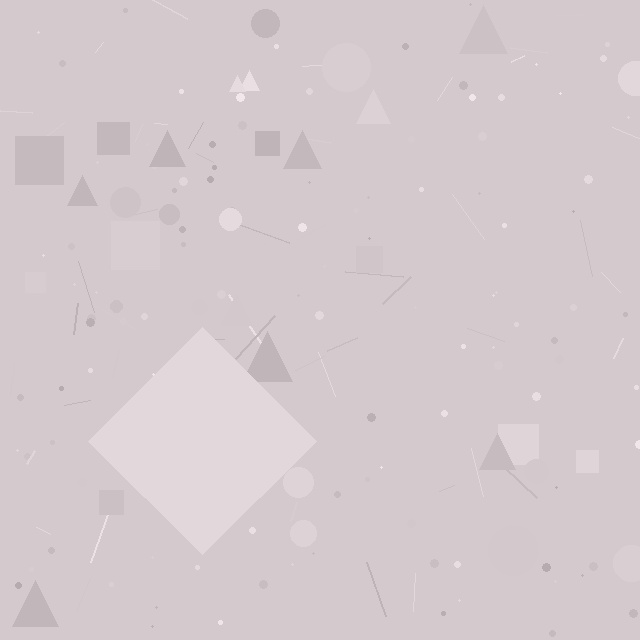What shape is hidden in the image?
A diamond is hidden in the image.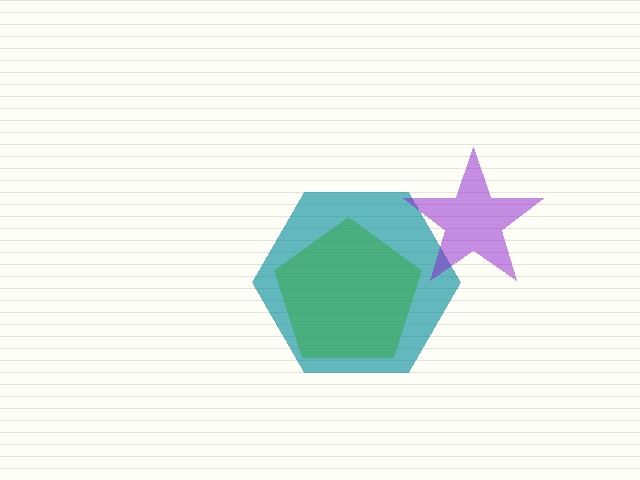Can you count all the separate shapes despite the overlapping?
Yes, there are 3 separate shapes.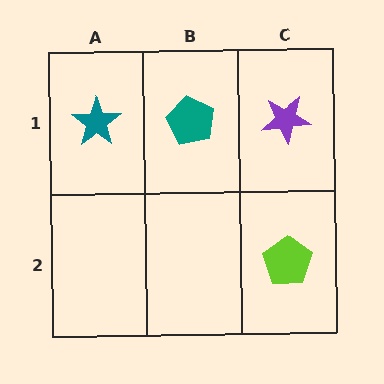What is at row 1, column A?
A teal star.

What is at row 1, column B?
A teal pentagon.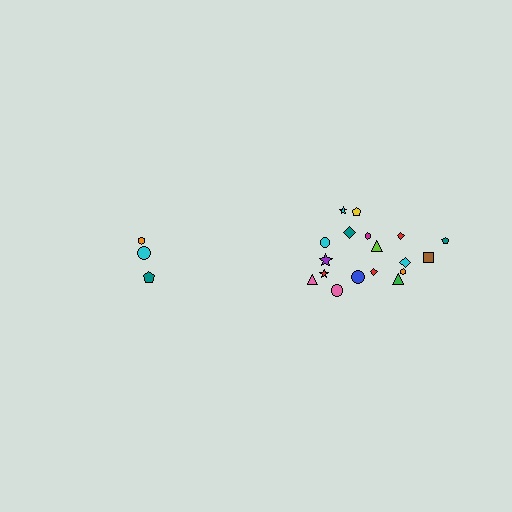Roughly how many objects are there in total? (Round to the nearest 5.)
Roughly 20 objects in total.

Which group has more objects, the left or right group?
The right group.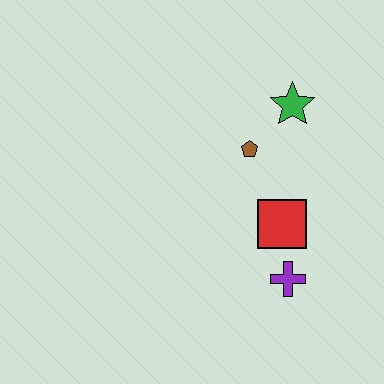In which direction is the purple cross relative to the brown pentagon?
The purple cross is below the brown pentagon.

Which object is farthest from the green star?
The purple cross is farthest from the green star.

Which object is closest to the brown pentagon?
The green star is closest to the brown pentagon.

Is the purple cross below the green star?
Yes